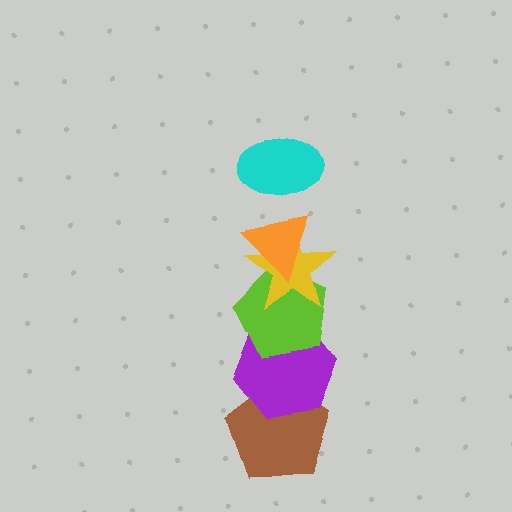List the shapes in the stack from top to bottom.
From top to bottom: the cyan ellipse, the orange triangle, the yellow star, the lime pentagon, the purple hexagon, the brown pentagon.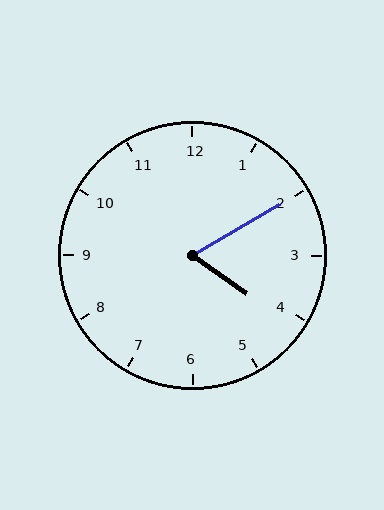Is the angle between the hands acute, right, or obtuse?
It is acute.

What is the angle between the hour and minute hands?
Approximately 65 degrees.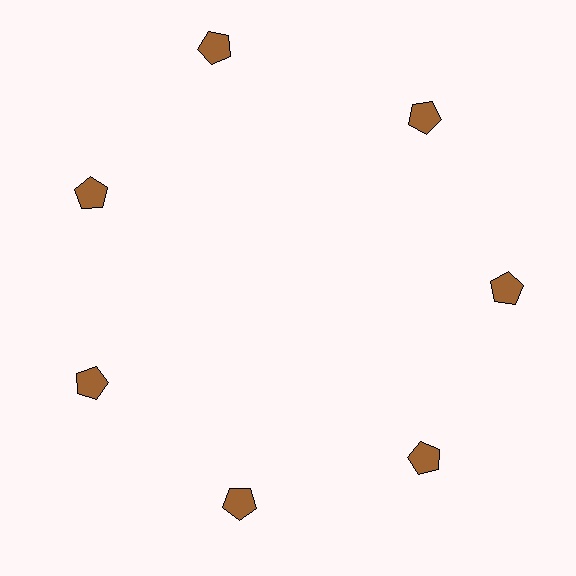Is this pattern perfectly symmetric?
No. The 7 brown pentagons are arranged in a ring, but one element near the 12 o'clock position is pushed outward from the center, breaking the 7-fold rotational symmetry.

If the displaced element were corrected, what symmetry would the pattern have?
It would have 7-fold rotational symmetry — the pattern would map onto itself every 51 degrees.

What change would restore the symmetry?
The symmetry would be restored by moving it inward, back onto the ring so that all 7 pentagons sit at equal angles and equal distance from the center.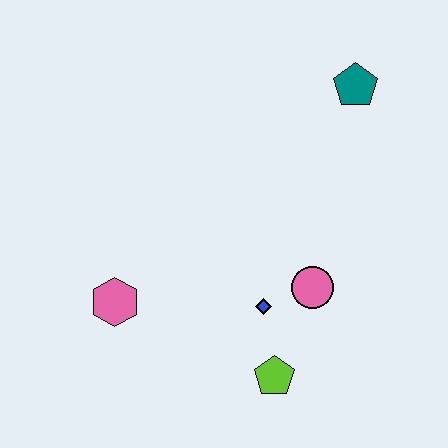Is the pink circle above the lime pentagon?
Yes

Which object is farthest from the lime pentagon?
The teal pentagon is farthest from the lime pentagon.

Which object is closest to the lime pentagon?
The blue diamond is closest to the lime pentagon.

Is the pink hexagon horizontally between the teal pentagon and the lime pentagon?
No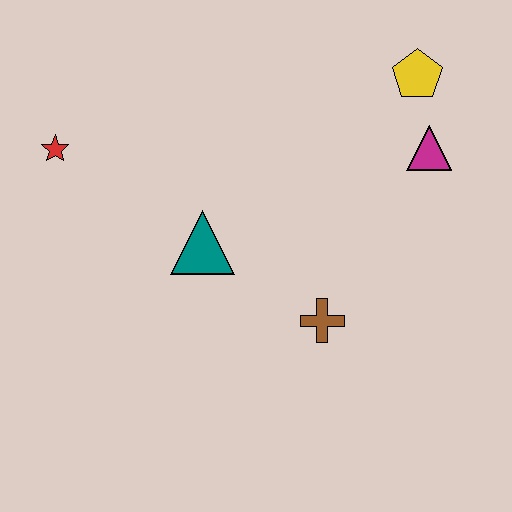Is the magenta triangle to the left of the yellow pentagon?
No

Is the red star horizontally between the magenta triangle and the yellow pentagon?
No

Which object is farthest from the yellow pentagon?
The red star is farthest from the yellow pentagon.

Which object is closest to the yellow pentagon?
The magenta triangle is closest to the yellow pentagon.